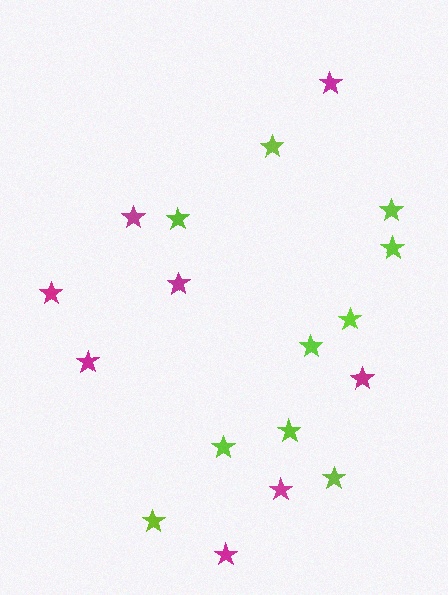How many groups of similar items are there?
There are 2 groups: one group of magenta stars (8) and one group of lime stars (10).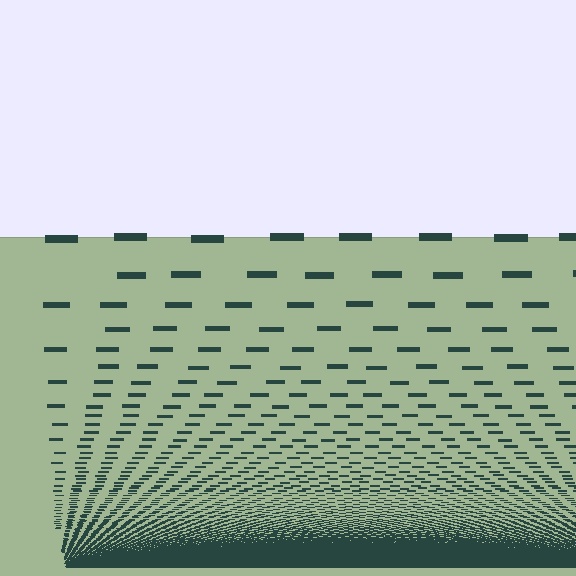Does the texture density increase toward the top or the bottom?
Density increases toward the bottom.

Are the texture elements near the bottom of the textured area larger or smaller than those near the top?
Smaller. The gradient is inverted — elements near the bottom are smaller and denser.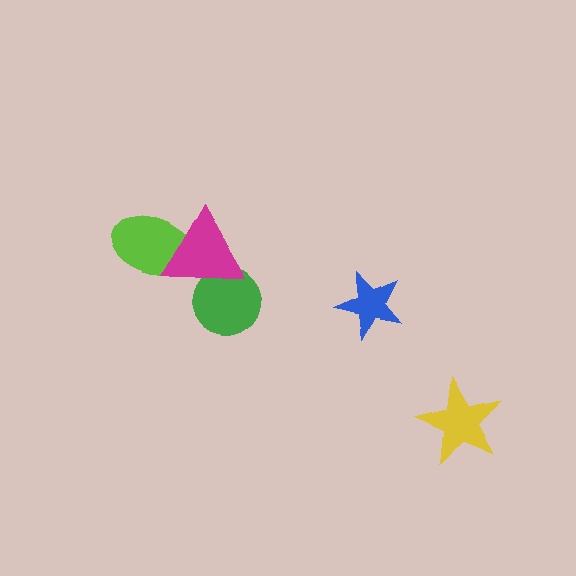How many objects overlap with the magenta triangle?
2 objects overlap with the magenta triangle.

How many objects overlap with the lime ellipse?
1 object overlaps with the lime ellipse.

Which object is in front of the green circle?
The magenta triangle is in front of the green circle.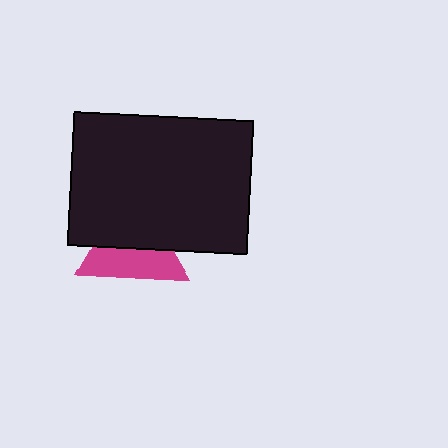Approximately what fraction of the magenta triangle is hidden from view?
Roughly 49% of the magenta triangle is hidden behind the black rectangle.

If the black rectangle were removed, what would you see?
You would see the complete magenta triangle.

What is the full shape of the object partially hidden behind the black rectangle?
The partially hidden object is a magenta triangle.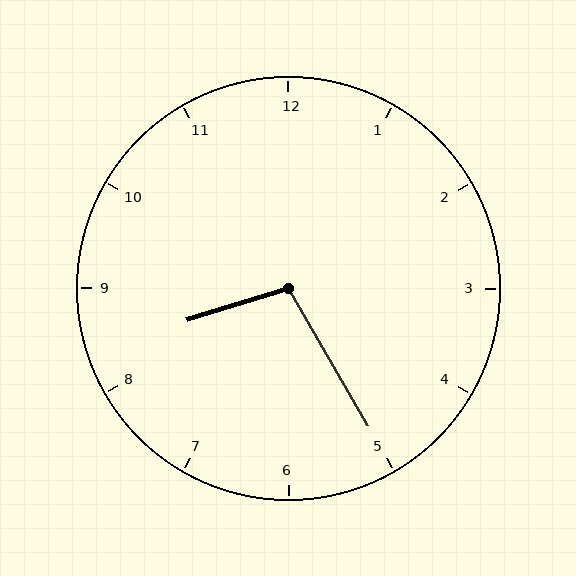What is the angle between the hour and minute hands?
Approximately 102 degrees.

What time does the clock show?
8:25.